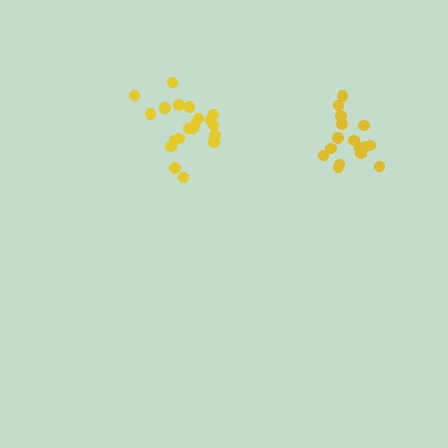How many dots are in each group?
Group 1: 20 dots, Group 2: 16 dots (36 total).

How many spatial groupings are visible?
There are 2 spatial groupings.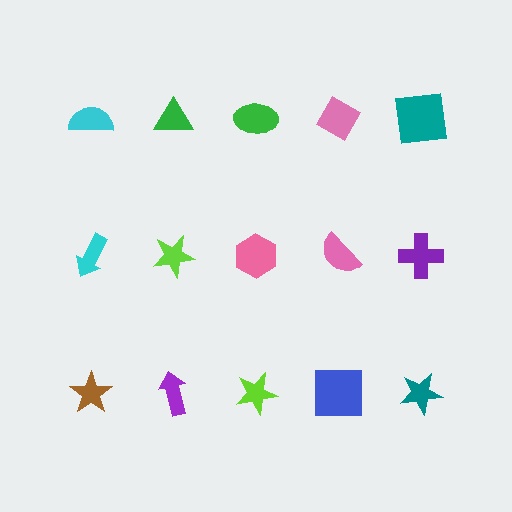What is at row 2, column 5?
A purple cross.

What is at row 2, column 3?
A pink hexagon.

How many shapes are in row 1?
5 shapes.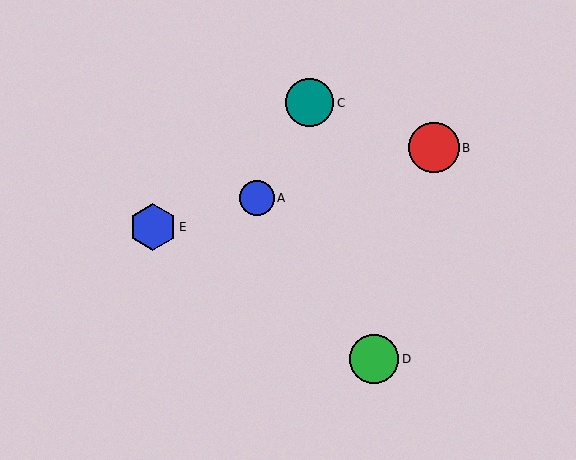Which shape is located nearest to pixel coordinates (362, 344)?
The green circle (labeled D) at (374, 359) is nearest to that location.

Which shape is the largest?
The red circle (labeled B) is the largest.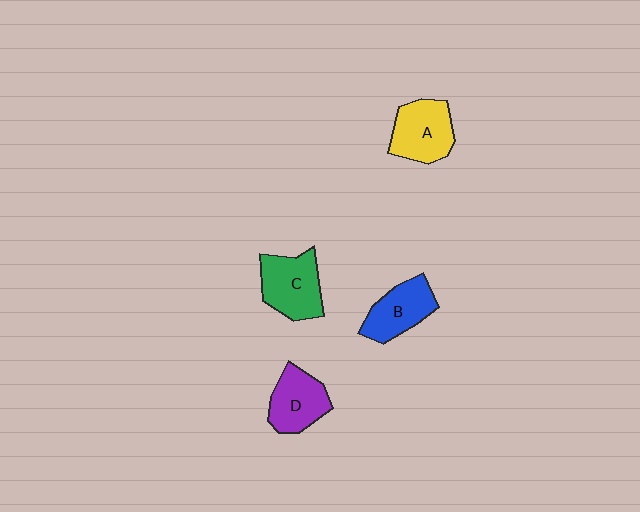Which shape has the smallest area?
Shape B (blue).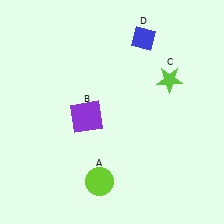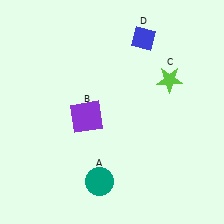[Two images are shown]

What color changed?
The circle (A) changed from lime in Image 1 to teal in Image 2.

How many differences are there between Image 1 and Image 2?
There is 1 difference between the two images.